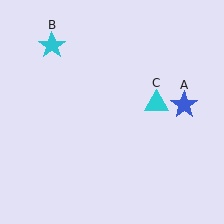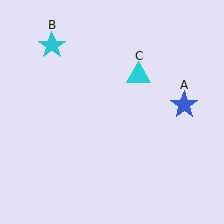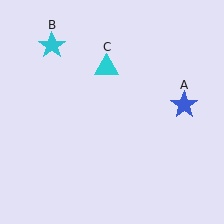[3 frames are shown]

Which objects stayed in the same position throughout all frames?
Blue star (object A) and cyan star (object B) remained stationary.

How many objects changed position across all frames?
1 object changed position: cyan triangle (object C).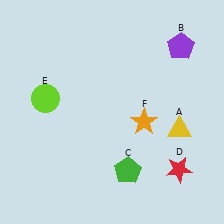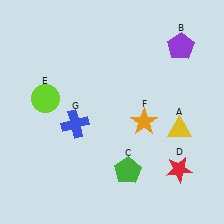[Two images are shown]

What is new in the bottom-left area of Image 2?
A blue cross (G) was added in the bottom-left area of Image 2.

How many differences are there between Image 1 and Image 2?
There is 1 difference between the two images.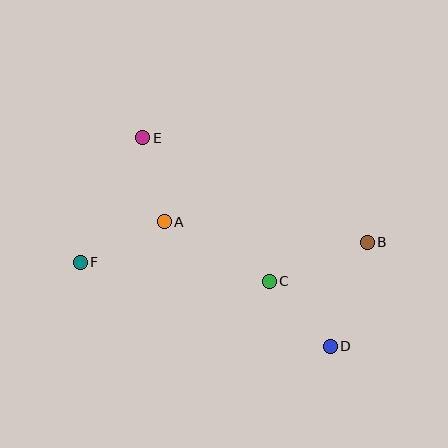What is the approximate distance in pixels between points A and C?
The distance between A and C is approximately 120 pixels.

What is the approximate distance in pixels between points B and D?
The distance between B and D is approximately 110 pixels.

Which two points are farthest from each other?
Points B and F are farthest from each other.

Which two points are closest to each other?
Points A and E are closest to each other.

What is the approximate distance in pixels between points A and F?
The distance between A and F is approximately 94 pixels.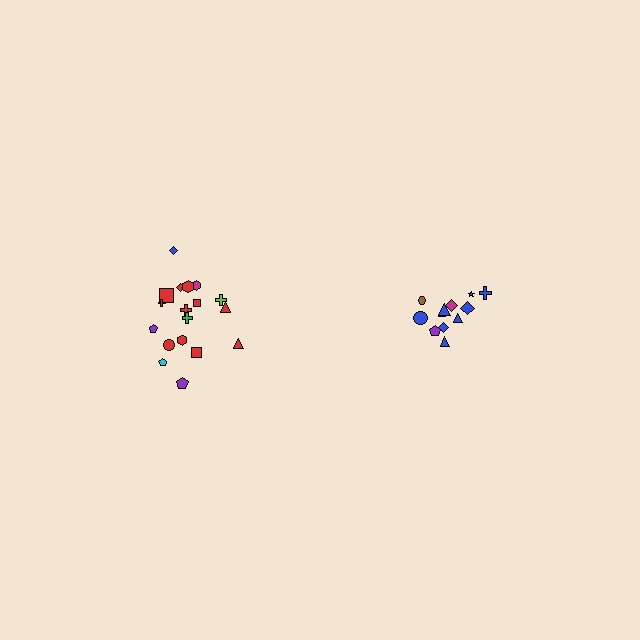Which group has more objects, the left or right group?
The left group.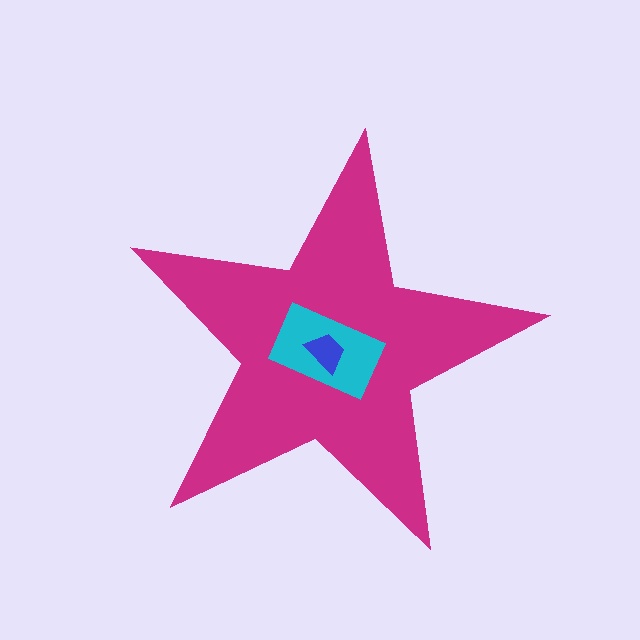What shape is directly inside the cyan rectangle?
The blue trapezoid.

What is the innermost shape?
The blue trapezoid.